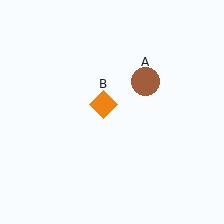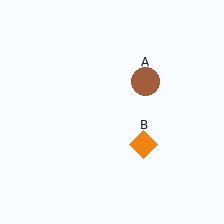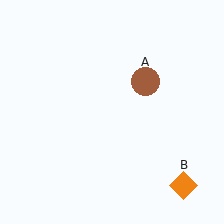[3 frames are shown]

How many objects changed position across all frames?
1 object changed position: orange diamond (object B).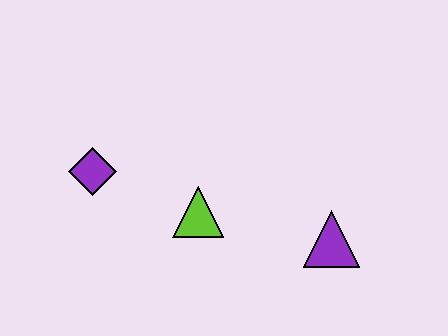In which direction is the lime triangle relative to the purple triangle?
The lime triangle is to the left of the purple triangle.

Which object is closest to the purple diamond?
The lime triangle is closest to the purple diamond.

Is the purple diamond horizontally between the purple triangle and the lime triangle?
No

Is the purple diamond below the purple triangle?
No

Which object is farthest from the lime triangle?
The purple triangle is farthest from the lime triangle.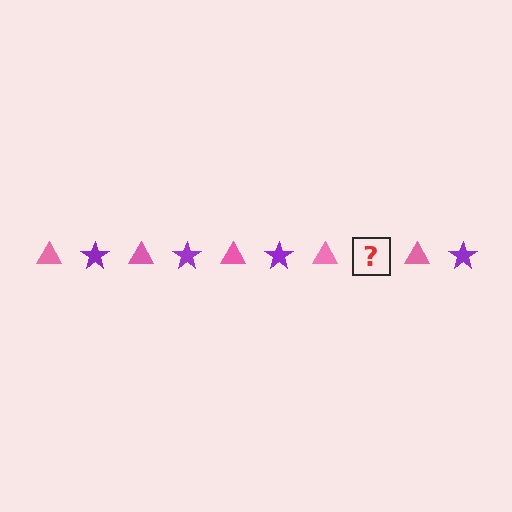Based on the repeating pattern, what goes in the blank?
The blank should be a purple star.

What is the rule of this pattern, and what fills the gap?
The rule is that the pattern alternates between pink triangle and purple star. The gap should be filled with a purple star.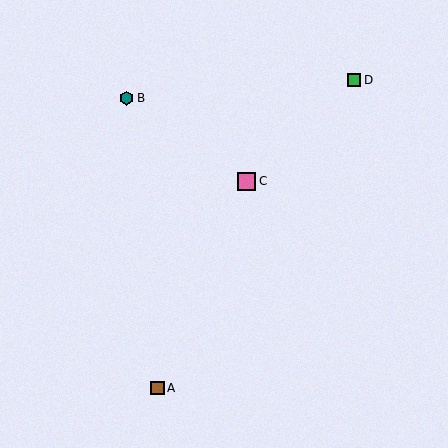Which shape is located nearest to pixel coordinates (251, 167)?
The pink square (labeled C) at (246, 181) is nearest to that location.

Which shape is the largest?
The pink square (labeled C) is the largest.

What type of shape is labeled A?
Shape A is a brown square.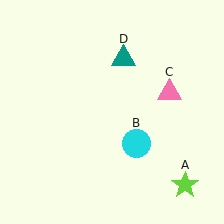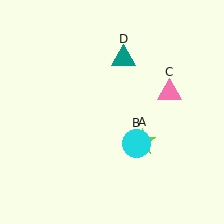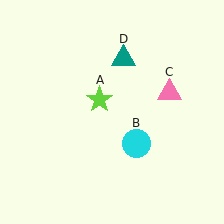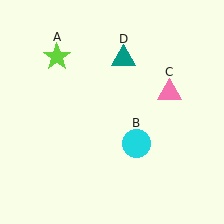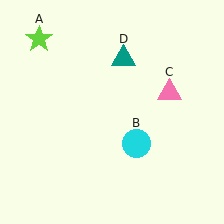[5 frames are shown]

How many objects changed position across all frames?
1 object changed position: lime star (object A).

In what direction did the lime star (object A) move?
The lime star (object A) moved up and to the left.